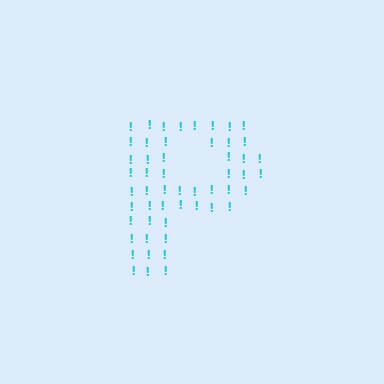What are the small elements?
The small elements are exclamation marks.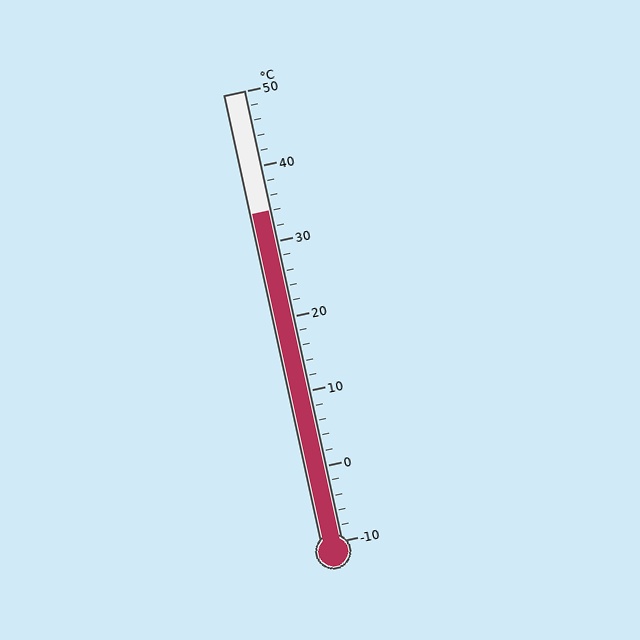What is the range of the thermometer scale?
The thermometer scale ranges from -10°C to 50°C.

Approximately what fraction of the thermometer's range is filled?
The thermometer is filled to approximately 75% of its range.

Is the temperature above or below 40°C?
The temperature is below 40°C.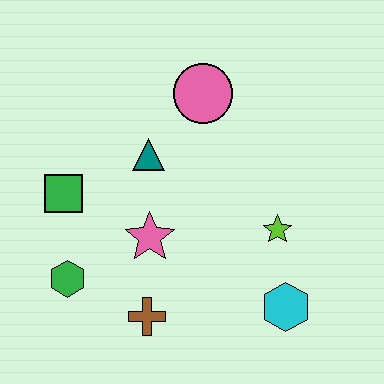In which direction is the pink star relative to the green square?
The pink star is to the right of the green square.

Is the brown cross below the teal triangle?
Yes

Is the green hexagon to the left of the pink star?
Yes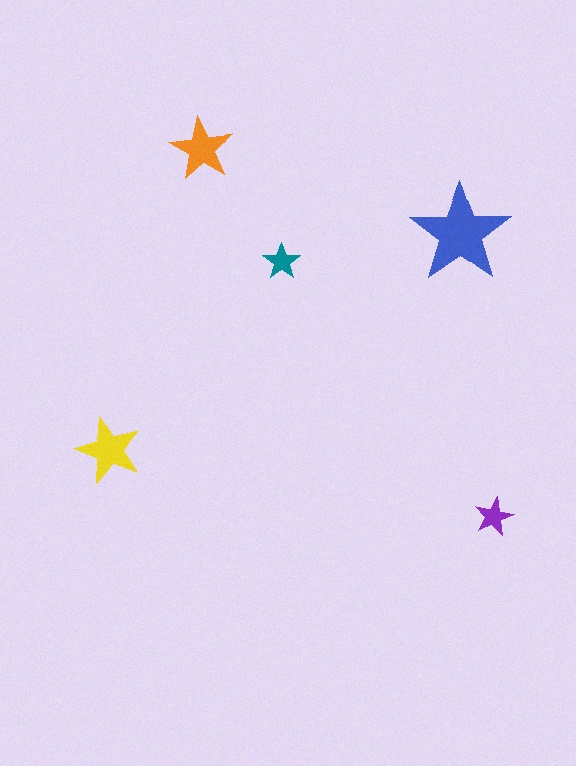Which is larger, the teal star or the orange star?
The orange one.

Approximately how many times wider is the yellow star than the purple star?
About 1.5 times wider.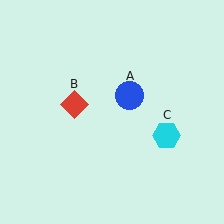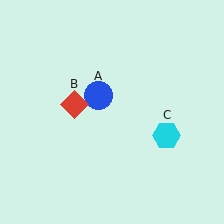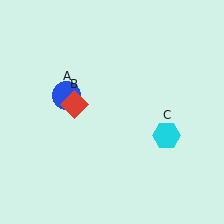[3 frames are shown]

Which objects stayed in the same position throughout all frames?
Red diamond (object B) and cyan hexagon (object C) remained stationary.